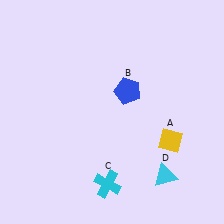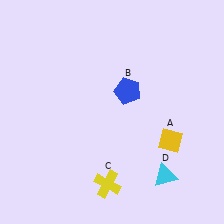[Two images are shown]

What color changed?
The cross (C) changed from cyan in Image 1 to yellow in Image 2.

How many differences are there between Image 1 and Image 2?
There is 1 difference between the two images.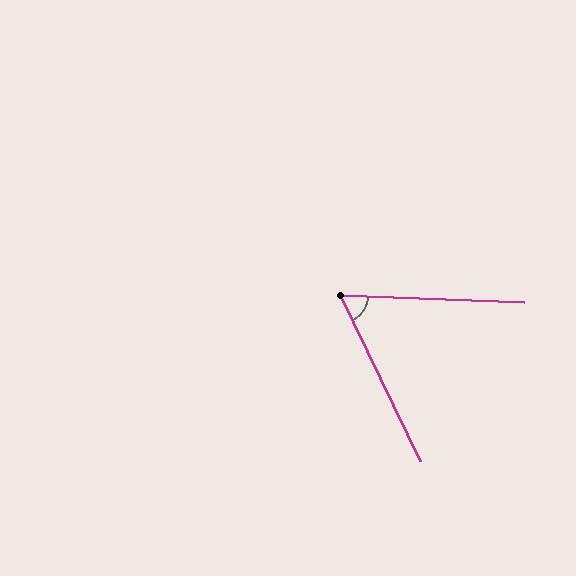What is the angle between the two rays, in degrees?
Approximately 62 degrees.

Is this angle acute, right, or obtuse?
It is acute.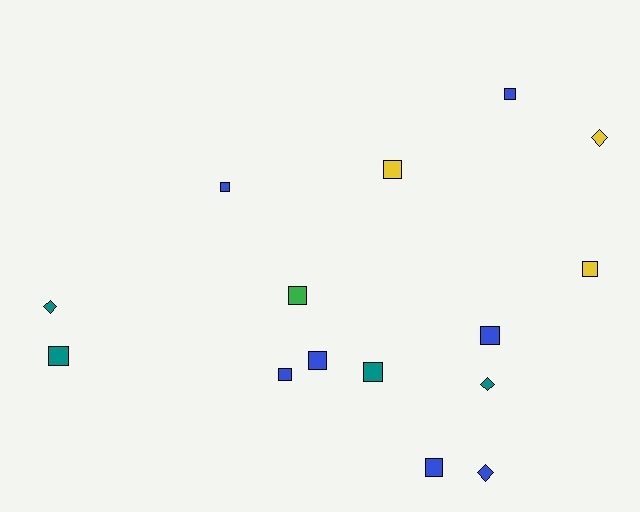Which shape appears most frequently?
Square, with 11 objects.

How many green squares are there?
There is 1 green square.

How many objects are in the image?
There are 15 objects.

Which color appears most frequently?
Blue, with 7 objects.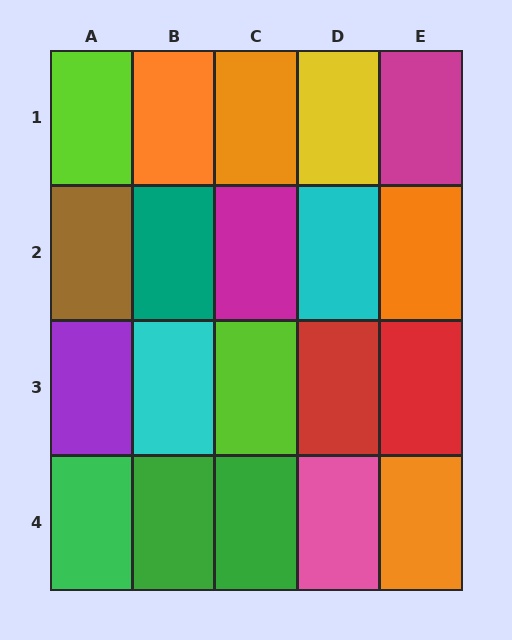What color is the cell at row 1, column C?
Orange.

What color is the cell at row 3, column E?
Red.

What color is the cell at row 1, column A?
Lime.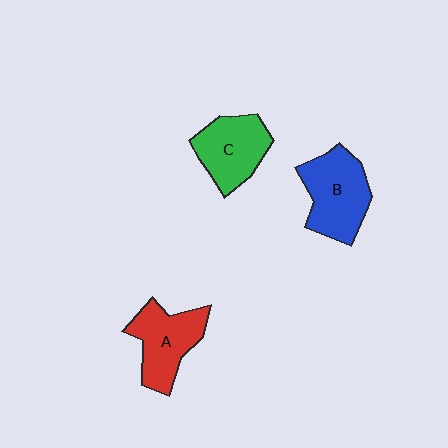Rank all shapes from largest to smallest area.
From largest to smallest: B (blue), A (red), C (green).